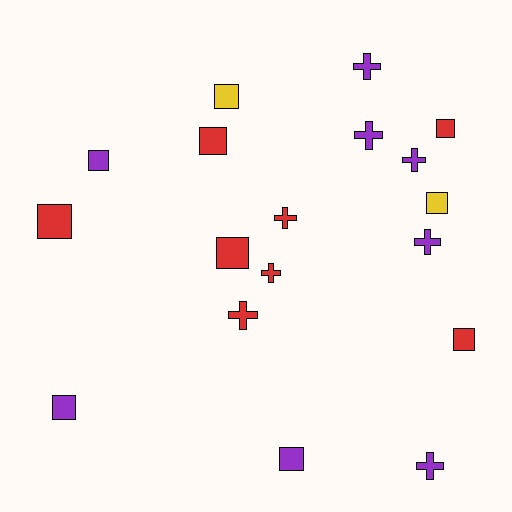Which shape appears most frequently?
Square, with 10 objects.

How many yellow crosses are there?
There are no yellow crosses.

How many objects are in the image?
There are 18 objects.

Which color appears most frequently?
Purple, with 8 objects.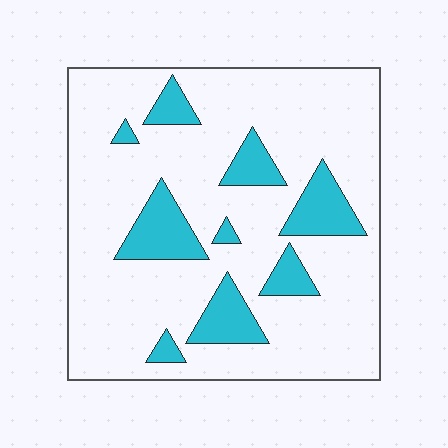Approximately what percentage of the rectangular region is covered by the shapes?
Approximately 20%.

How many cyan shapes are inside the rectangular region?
9.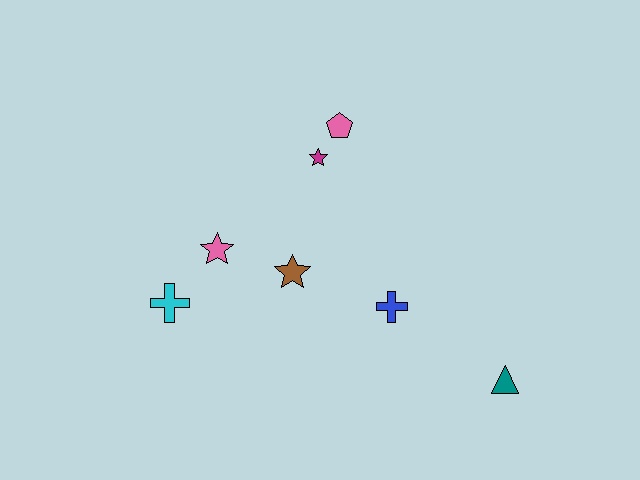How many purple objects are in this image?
There are no purple objects.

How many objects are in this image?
There are 7 objects.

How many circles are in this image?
There are no circles.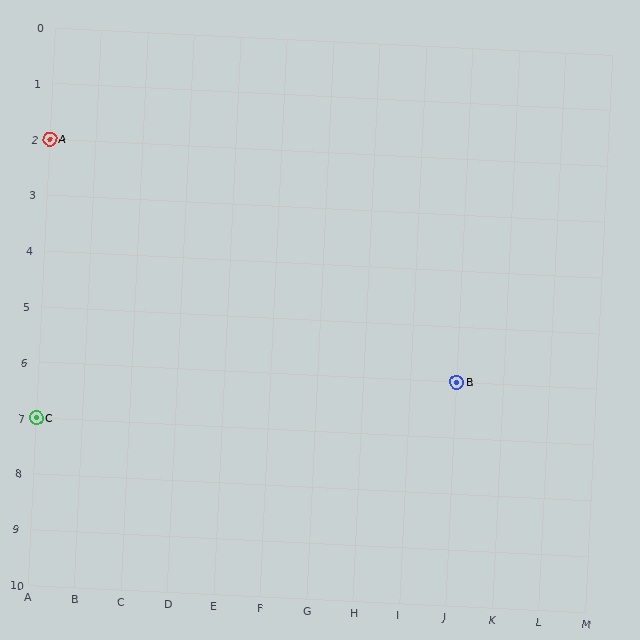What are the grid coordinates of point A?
Point A is at grid coordinates (A, 2).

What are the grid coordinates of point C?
Point C is at grid coordinates (A, 7).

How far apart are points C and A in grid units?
Points C and A are 5 rows apart.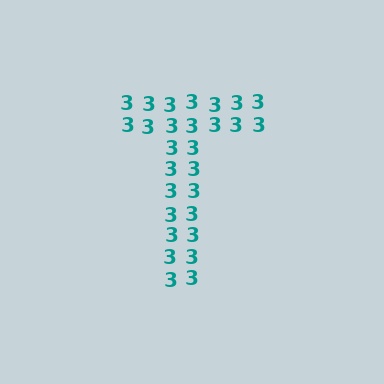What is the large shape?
The large shape is the letter T.